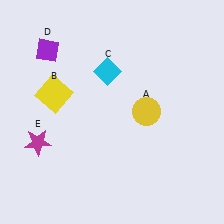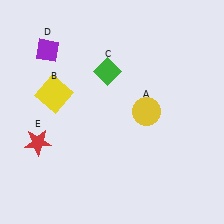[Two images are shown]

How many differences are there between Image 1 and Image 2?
There are 2 differences between the two images.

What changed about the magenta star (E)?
In Image 1, E is magenta. In Image 2, it changed to red.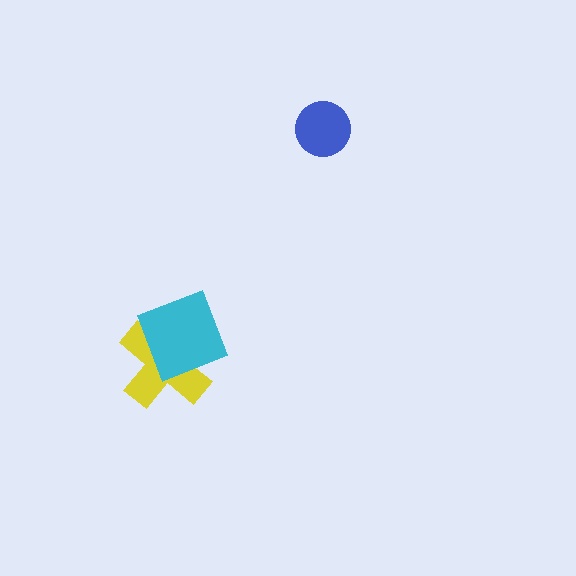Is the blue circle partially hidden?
No, no other shape covers it.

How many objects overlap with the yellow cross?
1 object overlaps with the yellow cross.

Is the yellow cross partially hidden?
Yes, it is partially covered by another shape.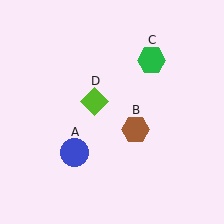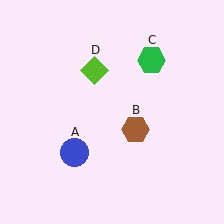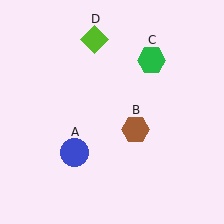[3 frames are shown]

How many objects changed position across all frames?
1 object changed position: lime diamond (object D).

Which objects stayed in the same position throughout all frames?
Blue circle (object A) and brown hexagon (object B) and green hexagon (object C) remained stationary.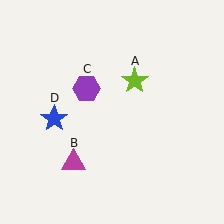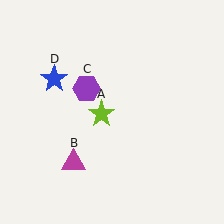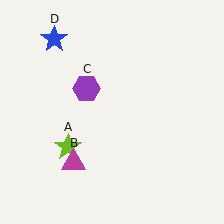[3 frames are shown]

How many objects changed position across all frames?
2 objects changed position: lime star (object A), blue star (object D).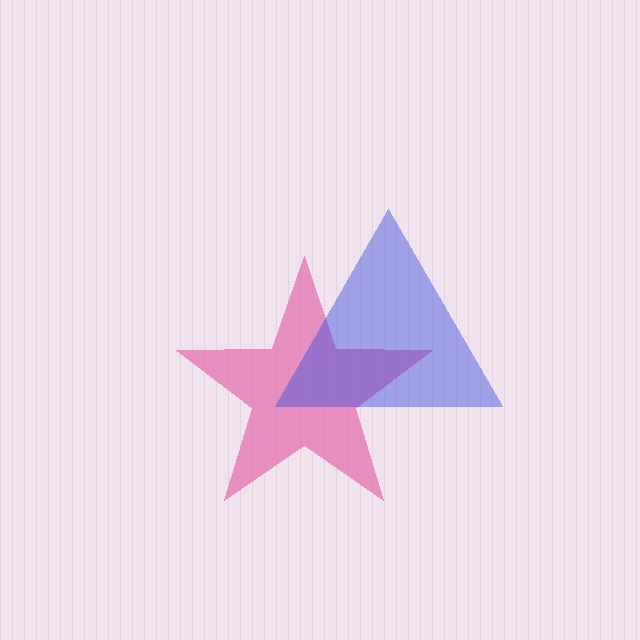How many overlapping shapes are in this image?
There are 2 overlapping shapes in the image.